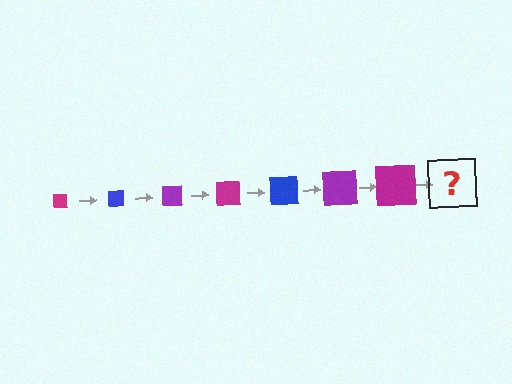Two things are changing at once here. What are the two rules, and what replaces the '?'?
The two rules are that the square grows larger each step and the color cycles through magenta, blue, and purple. The '?' should be a blue square, larger than the previous one.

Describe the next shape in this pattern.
It should be a blue square, larger than the previous one.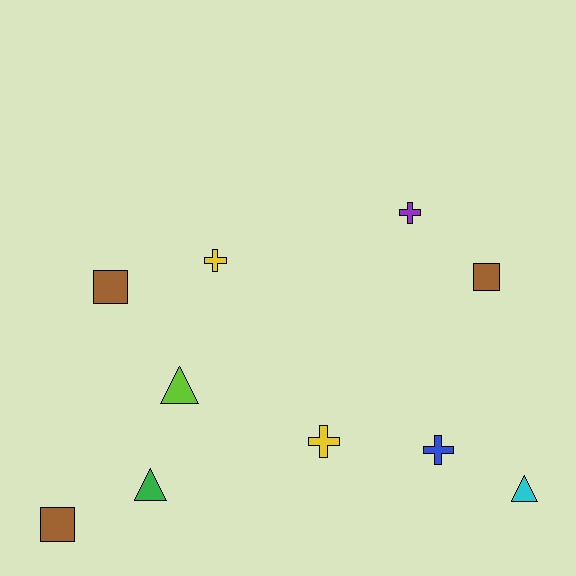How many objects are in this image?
There are 10 objects.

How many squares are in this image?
There are 3 squares.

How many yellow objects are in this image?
There are 2 yellow objects.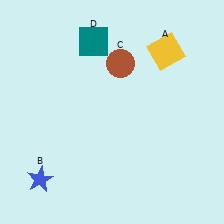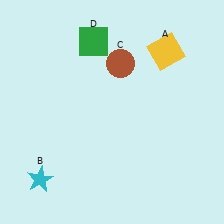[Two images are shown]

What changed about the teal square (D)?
In Image 1, D is teal. In Image 2, it changed to green.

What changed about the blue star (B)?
In Image 1, B is blue. In Image 2, it changed to cyan.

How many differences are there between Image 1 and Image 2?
There are 2 differences between the two images.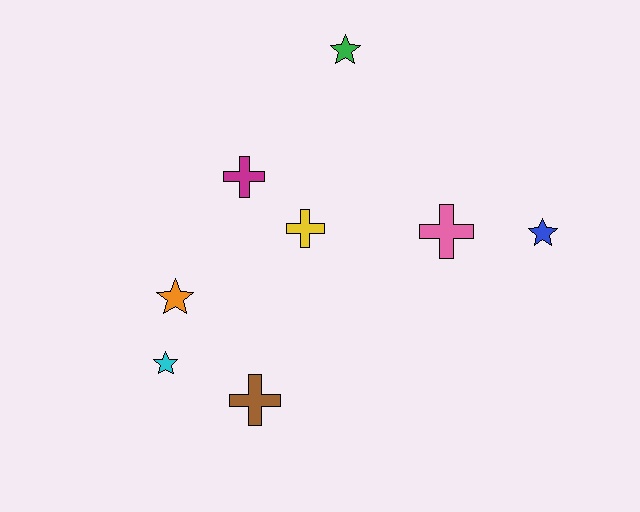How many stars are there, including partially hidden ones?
There are 4 stars.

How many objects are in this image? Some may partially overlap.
There are 8 objects.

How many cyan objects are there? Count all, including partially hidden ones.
There is 1 cyan object.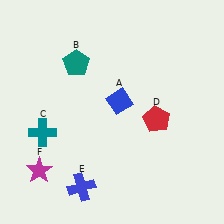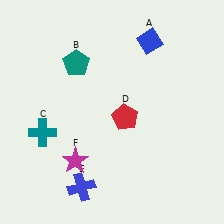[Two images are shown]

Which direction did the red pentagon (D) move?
The red pentagon (D) moved left.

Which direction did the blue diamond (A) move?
The blue diamond (A) moved up.